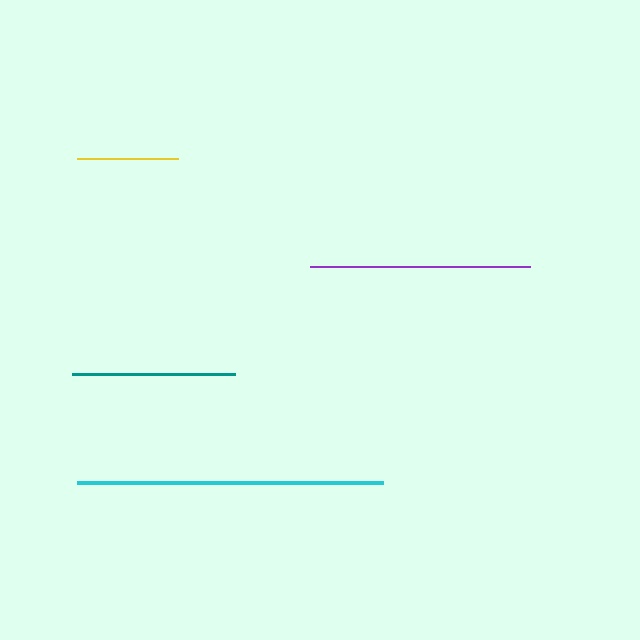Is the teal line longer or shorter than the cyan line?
The cyan line is longer than the teal line.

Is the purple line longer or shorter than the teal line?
The purple line is longer than the teal line.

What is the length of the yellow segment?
The yellow segment is approximately 101 pixels long.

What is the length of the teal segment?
The teal segment is approximately 163 pixels long.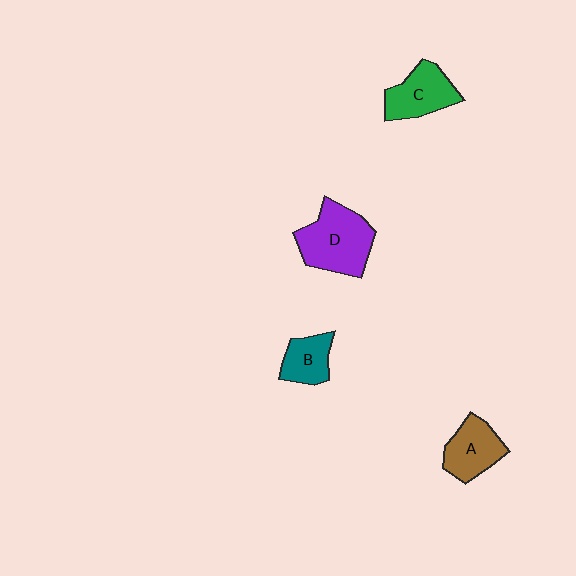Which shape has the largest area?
Shape D (purple).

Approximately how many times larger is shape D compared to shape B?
Approximately 1.9 times.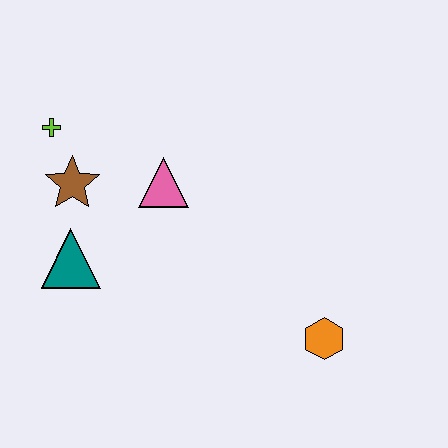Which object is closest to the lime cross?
The brown star is closest to the lime cross.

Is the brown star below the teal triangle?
No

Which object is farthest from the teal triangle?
The orange hexagon is farthest from the teal triangle.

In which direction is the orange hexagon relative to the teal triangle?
The orange hexagon is to the right of the teal triangle.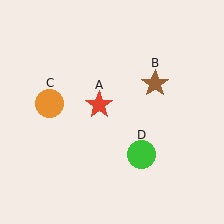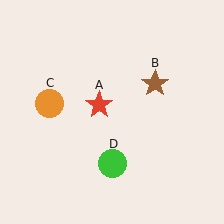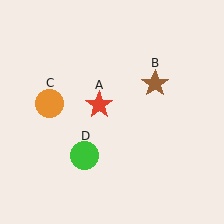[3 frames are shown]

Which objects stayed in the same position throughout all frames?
Red star (object A) and brown star (object B) and orange circle (object C) remained stationary.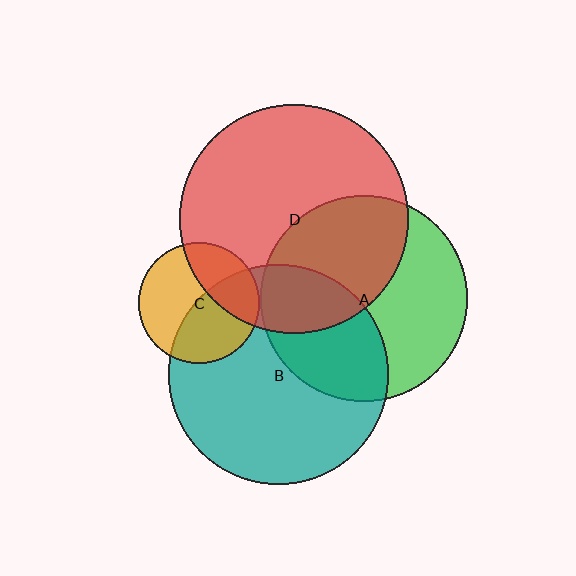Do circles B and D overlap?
Yes.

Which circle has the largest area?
Circle D (red).